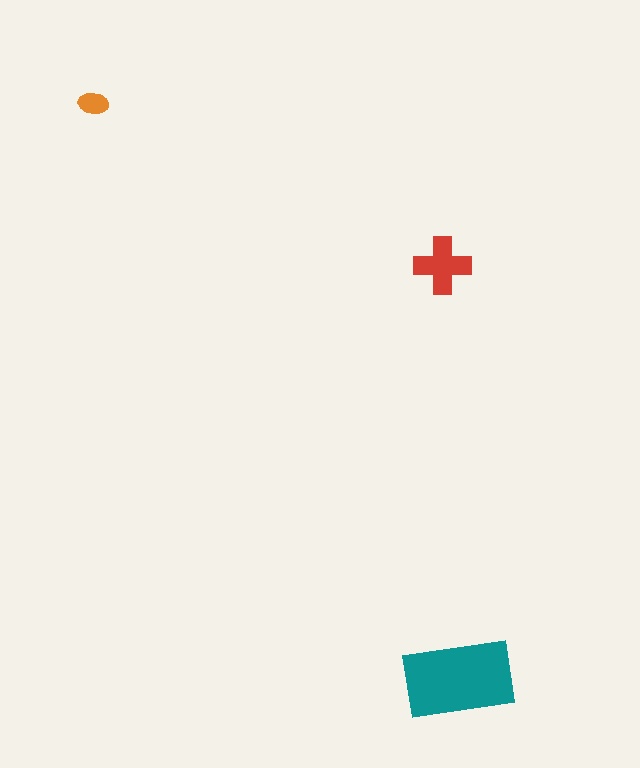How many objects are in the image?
There are 3 objects in the image.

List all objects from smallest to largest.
The orange ellipse, the red cross, the teal rectangle.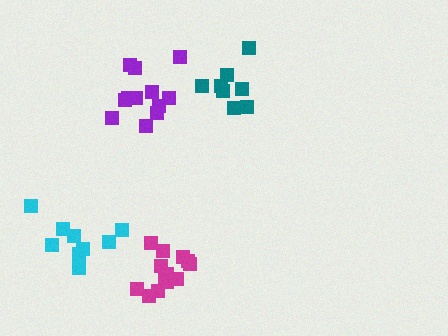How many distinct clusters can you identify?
There are 4 distinct clusters.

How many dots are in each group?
Group 1: 13 dots, Group 2: 12 dots, Group 3: 8 dots, Group 4: 9 dots (42 total).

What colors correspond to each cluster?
The clusters are colored: magenta, purple, teal, cyan.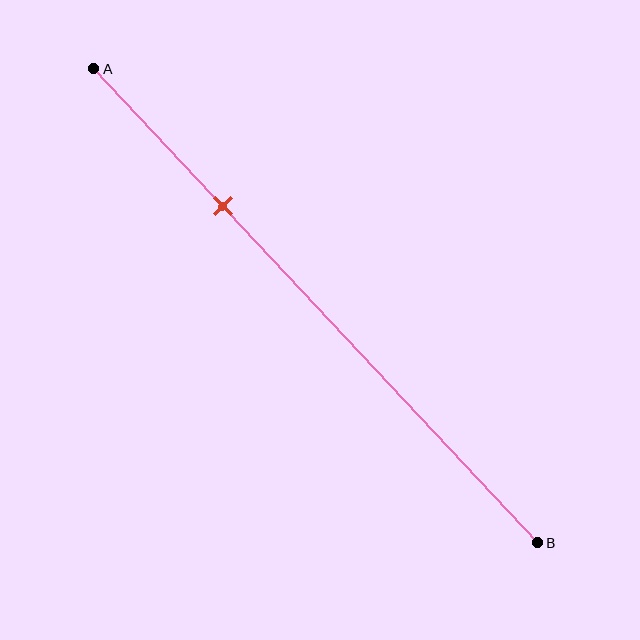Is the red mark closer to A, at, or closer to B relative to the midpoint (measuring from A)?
The red mark is closer to point A than the midpoint of segment AB.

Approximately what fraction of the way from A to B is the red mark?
The red mark is approximately 30% of the way from A to B.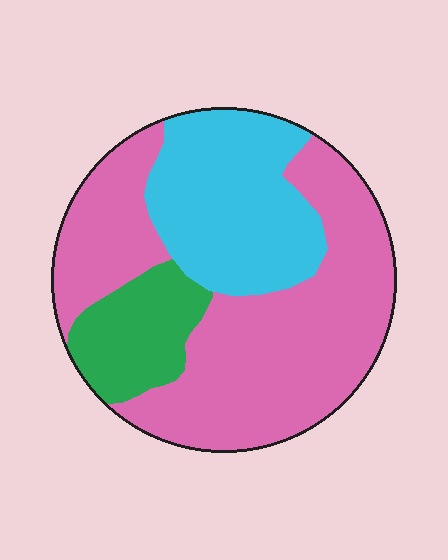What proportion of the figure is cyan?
Cyan takes up between a quarter and a half of the figure.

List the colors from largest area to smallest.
From largest to smallest: pink, cyan, green.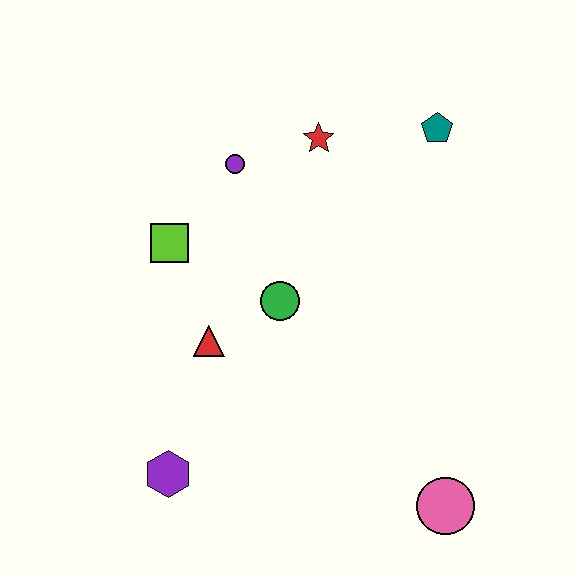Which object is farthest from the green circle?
The pink circle is farthest from the green circle.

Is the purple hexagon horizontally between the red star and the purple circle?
No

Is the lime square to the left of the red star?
Yes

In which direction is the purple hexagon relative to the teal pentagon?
The purple hexagon is below the teal pentagon.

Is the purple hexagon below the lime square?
Yes